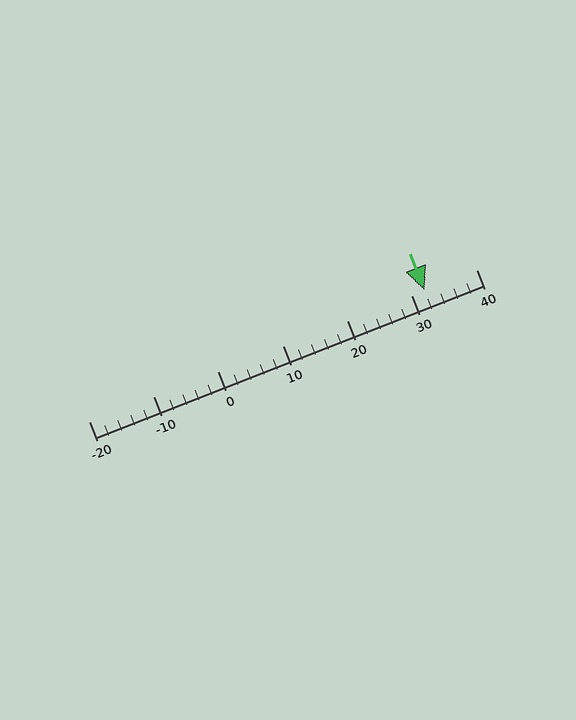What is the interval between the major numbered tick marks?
The major tick marks are spaced 10 units apart.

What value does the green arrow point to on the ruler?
The green arrow points to approximately 32.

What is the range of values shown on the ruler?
The ruler shows values from -20 to 40.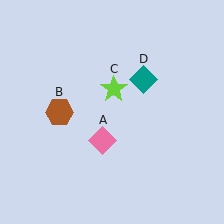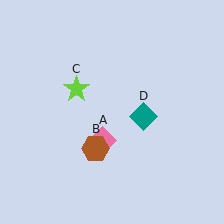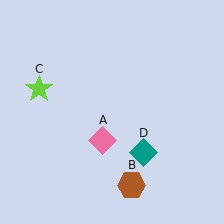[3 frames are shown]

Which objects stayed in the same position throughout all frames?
Pink diamond (object A) remained stationary.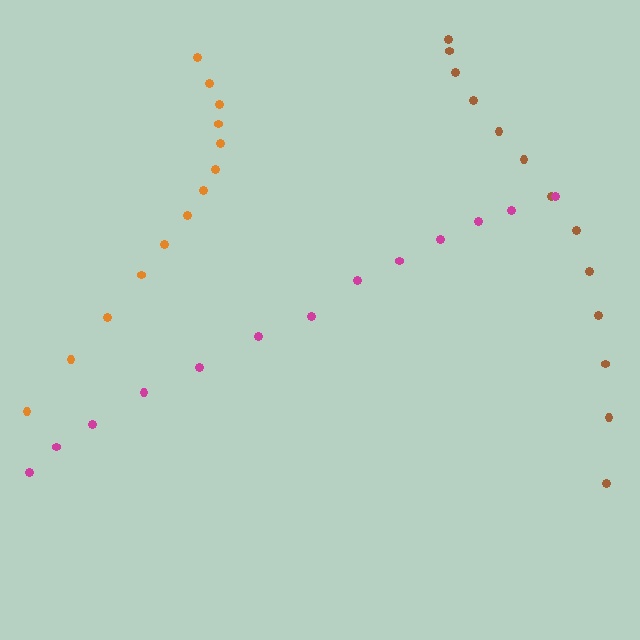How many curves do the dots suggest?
There are 3 distinct paths.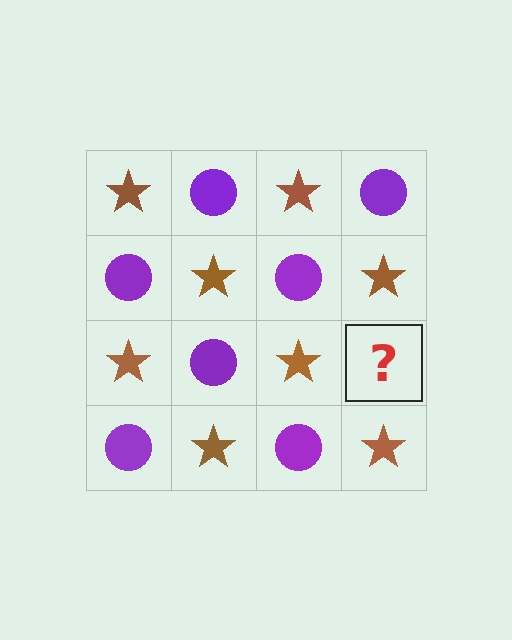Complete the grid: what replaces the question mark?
The question mark should be replaced with a purple circle.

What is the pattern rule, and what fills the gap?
The rule is that it alternates brown star and purple circle in a checkerboard pattern. The gap should be filled with a purple circle.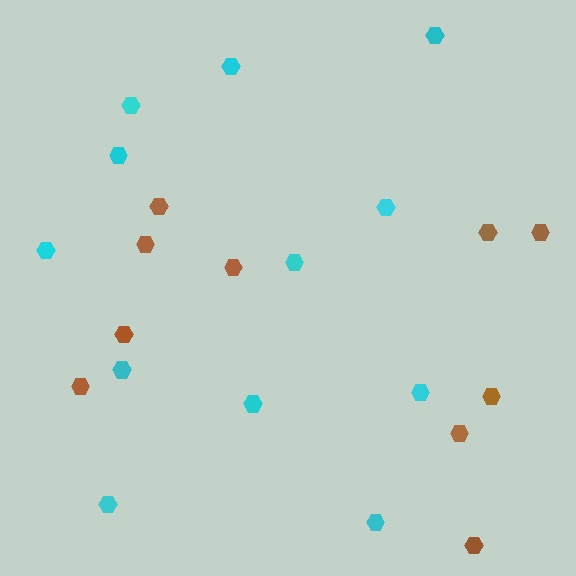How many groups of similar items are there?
There are 2 groups: one group of brown hexagons (10) and one group of cyan hexagons (12).